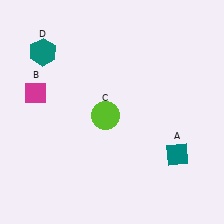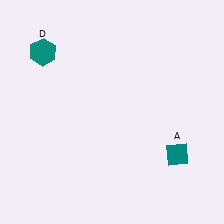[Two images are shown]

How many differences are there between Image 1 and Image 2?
There are 2 differences between the two images.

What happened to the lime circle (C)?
The lime circle (C) was removed in Image 2. It was in the bottom-left area of Image 1.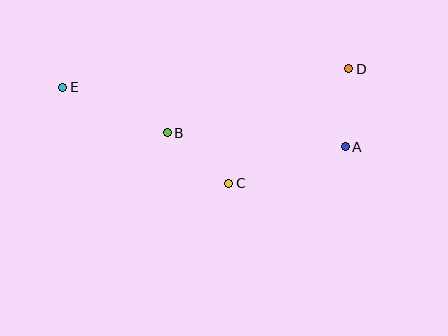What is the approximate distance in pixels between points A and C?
The distance between A and C is approximately 122 pixels.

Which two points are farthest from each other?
Points A and E are farthest from each other.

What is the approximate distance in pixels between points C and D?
The distance between C and D is approximately 166 pixels.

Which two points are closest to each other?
Points A and D are closest to each other.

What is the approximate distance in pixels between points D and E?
The distance between D and E is approximately 286 pixels.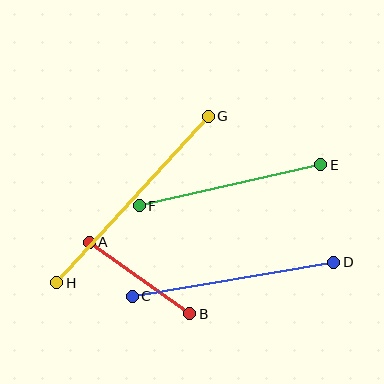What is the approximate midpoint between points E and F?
The midpoint is at approximately (230, 185) pixels.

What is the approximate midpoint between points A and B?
The midpoint is at approximately (140, 278) pixels.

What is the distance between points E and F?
The distance is approximately 186 pixels.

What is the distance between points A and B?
The distance is approximately 123 pixels.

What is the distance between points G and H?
The distance is approximately 225 pixels.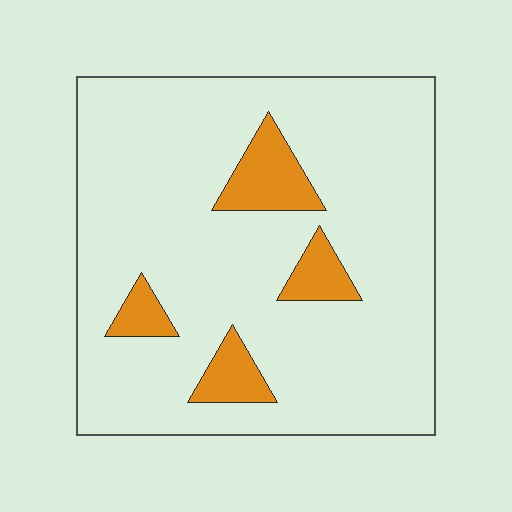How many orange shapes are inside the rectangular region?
4.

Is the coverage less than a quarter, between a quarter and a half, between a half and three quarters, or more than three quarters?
Less than a quarter.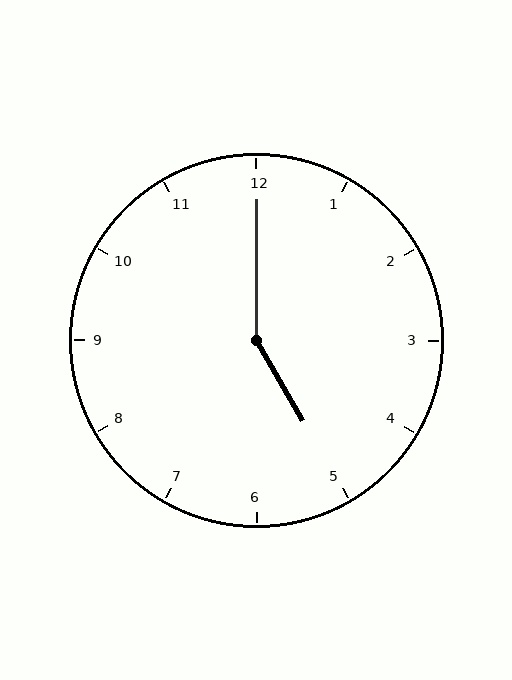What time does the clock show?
5:00.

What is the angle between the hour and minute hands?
Approximately 150 degrees.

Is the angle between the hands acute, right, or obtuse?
It is obtuse.